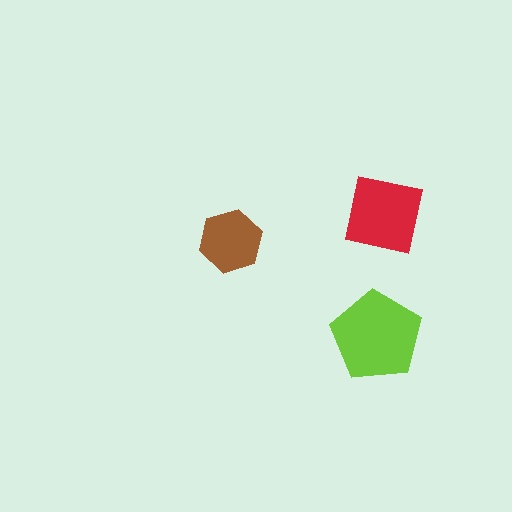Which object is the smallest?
The brown hexagon.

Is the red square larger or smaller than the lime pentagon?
Smaller.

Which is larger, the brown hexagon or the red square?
The red square.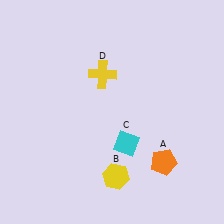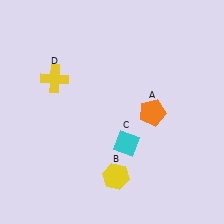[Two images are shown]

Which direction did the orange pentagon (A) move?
The orange pentagon (A) moved up.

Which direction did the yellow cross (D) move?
The yellow cross (D) moved left.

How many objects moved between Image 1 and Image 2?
2 objects moved between the two images.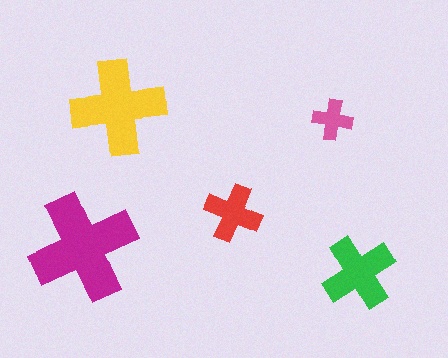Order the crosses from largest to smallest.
the magenta one, the yellow one, the green one, the red one, the pink one.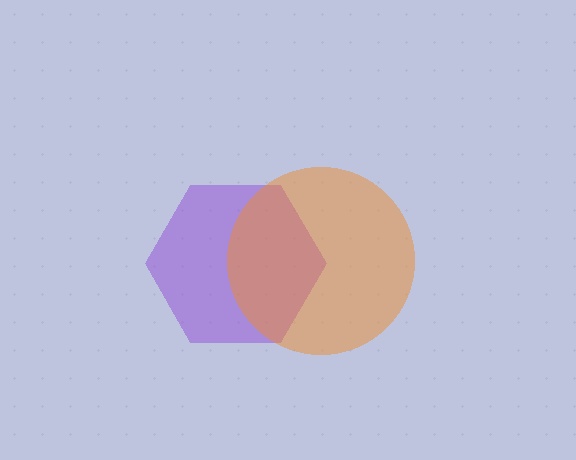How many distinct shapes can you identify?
There are 2 distinct shapes: a purple hexagon, an orange circle.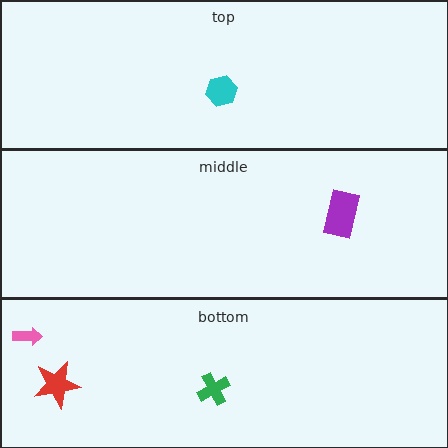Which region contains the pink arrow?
The bottom region.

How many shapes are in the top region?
1.